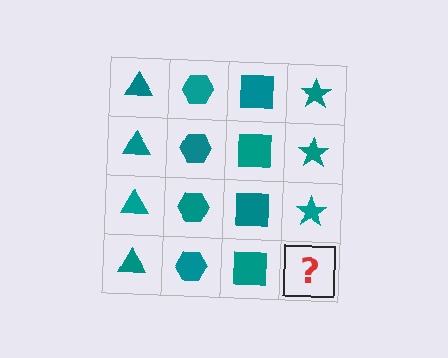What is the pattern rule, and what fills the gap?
The rule is that each column has a consistent shape. The gap should be filled with a teal star.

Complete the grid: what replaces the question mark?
The question mark should be replaced with a teal star.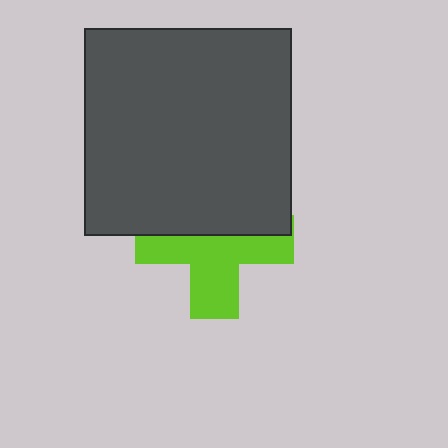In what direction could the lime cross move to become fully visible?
The lime cross could move down. That would shift it out from behind the dark gray square entirely.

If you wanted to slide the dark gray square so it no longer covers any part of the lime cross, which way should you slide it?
Slide it up — that is the most direct way to separate the two shapes.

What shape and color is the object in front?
The object in front is a dark gray square.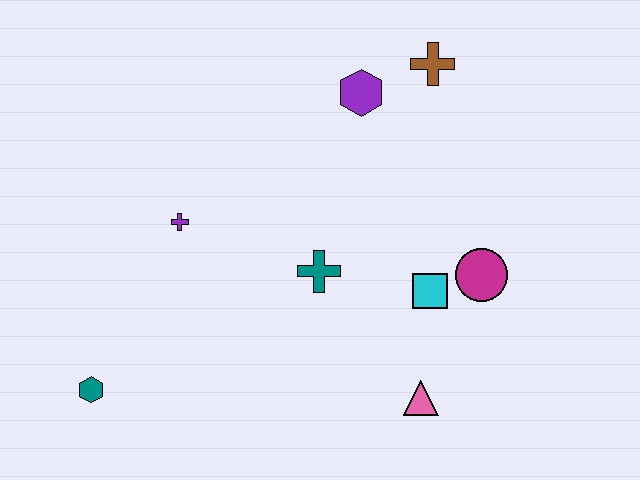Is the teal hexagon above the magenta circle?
No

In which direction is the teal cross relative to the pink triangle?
The teal cross is above the pink triangle.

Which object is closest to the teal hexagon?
The purple cross is closest to the teal hexagon.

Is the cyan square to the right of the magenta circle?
No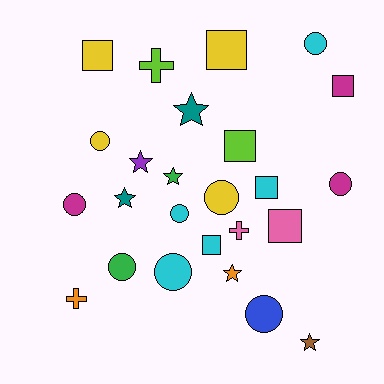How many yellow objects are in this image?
There are 4 yellow objects.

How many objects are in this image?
There are 25 objects.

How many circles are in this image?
There are 9 circles.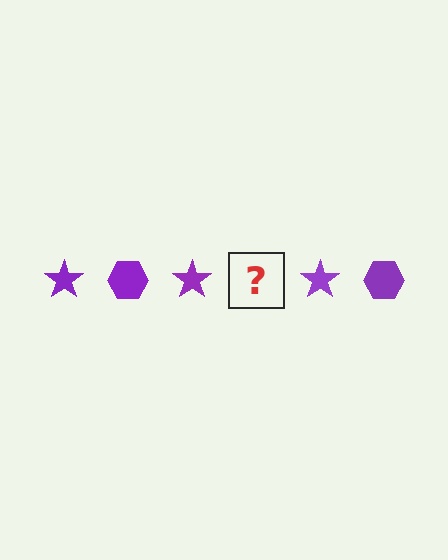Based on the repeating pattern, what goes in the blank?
The blank should be a purple hexagon.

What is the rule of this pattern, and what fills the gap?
The rule is that the pattern cycles through star, hexagon shapes in purple. The gap should be filled with a purple hexagon.